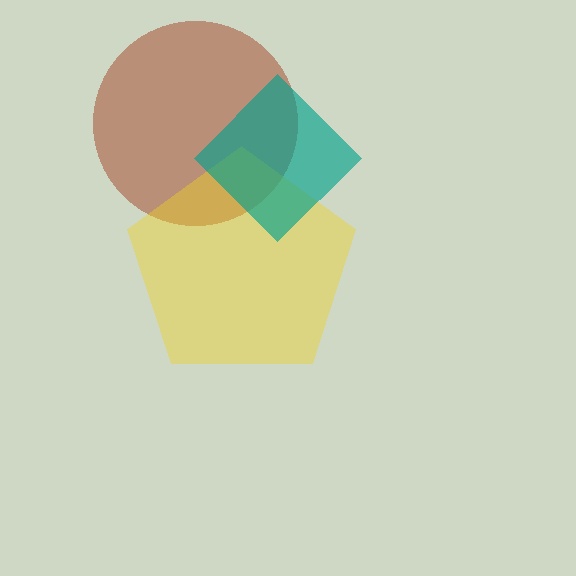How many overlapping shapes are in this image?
There are 3 overlapping shapes in the image.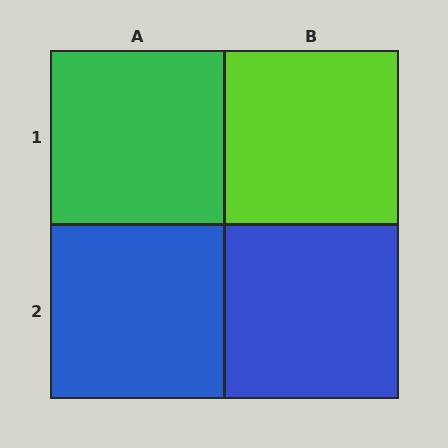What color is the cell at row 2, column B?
Blue.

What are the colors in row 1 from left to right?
Green, lime.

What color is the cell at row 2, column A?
Blue.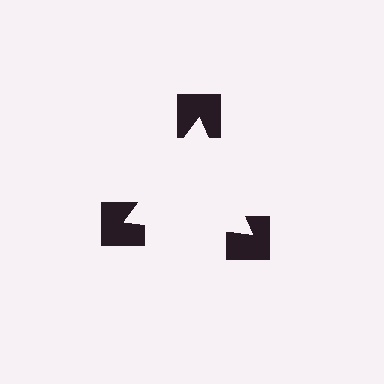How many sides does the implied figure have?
3 sides.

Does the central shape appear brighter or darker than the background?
It typically appears slightly brighter than the background, even though no actual brightness change is drawn.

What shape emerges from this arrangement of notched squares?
An illusory triangle — its edges are inferred from the aligned wedge cuts in the notched squares, not physically drawn.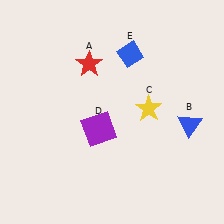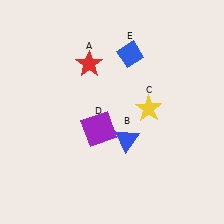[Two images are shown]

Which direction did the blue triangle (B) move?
The blue triangle (B) moved left.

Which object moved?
The blue triangle (B) moved left.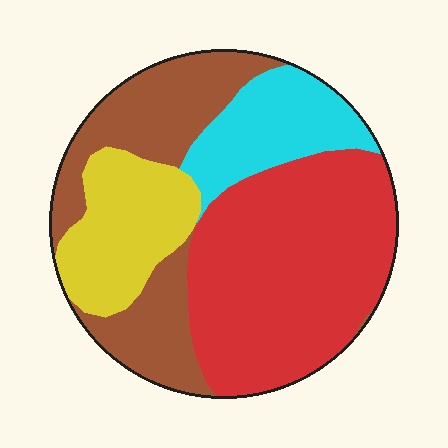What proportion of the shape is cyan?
Cyan takes up about one sixth (1/6) of the shape.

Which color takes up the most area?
Red, at roughly 40%.